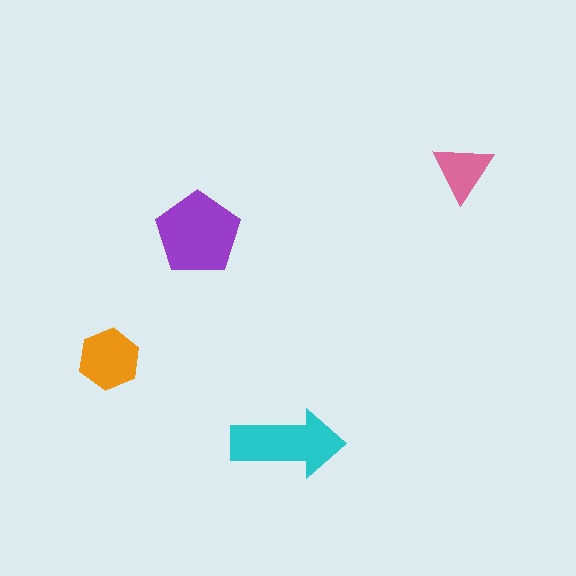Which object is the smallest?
The pink triangle.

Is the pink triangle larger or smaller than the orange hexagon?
Smaller.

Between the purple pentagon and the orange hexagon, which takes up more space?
The purple pentagon.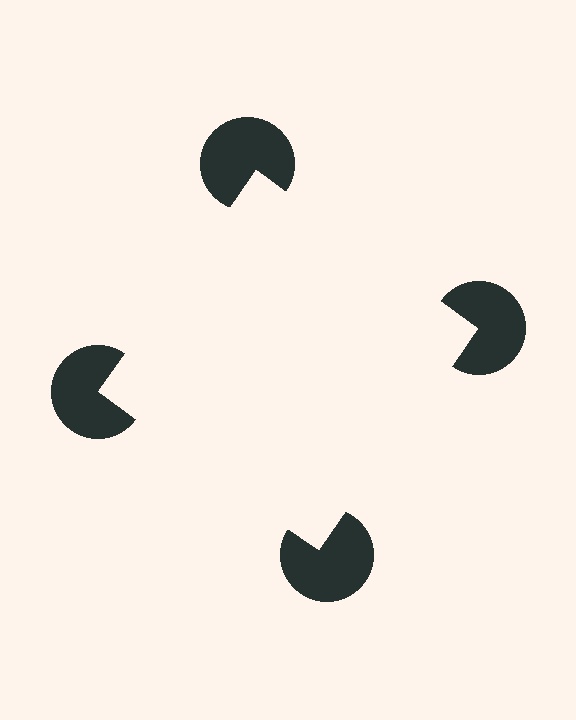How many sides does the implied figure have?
4 sides.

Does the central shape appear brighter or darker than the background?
It typically appears slightly brighter than the background, even though no actual brightness change is drawn.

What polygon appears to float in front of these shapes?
An illusory square — its edges are inferred from the aligned wedge cuts in the pac-man discs, not physically drawn.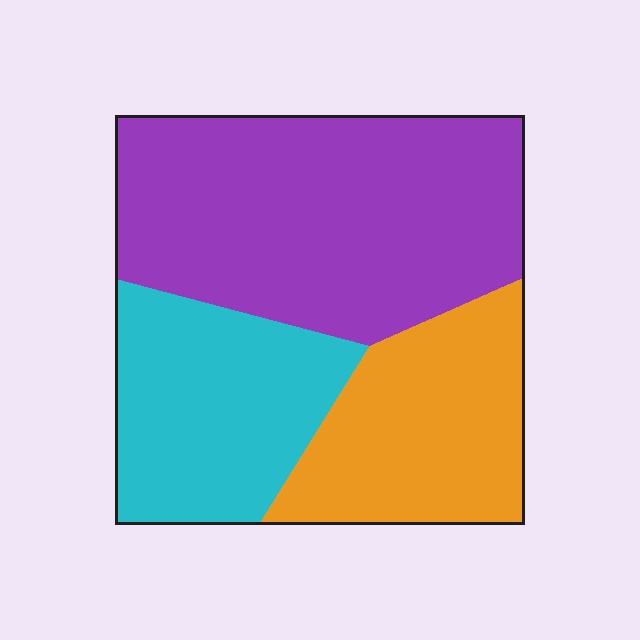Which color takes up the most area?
Purple, at roughly 50%.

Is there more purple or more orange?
Purple.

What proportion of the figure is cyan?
Cyan covers about 25% of the figure.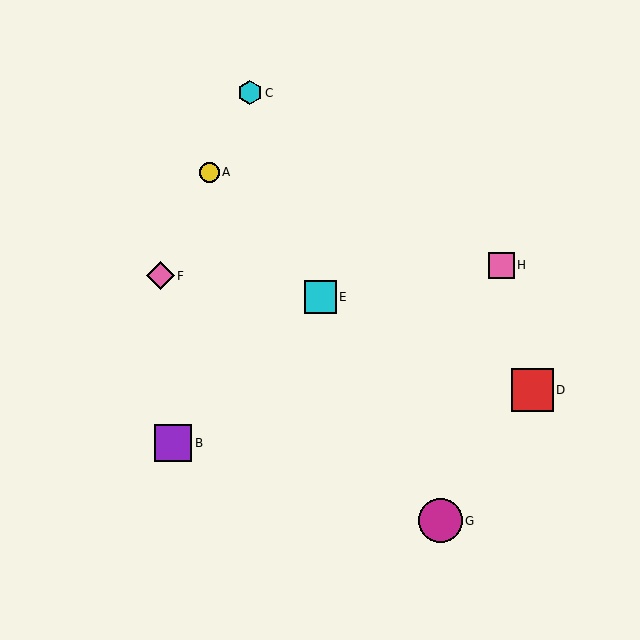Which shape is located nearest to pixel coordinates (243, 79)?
The cyan hexagon (labeled C) at (250, 93) is nearest to that location.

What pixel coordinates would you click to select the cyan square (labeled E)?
Click at (320, 297) to select the cyan square E.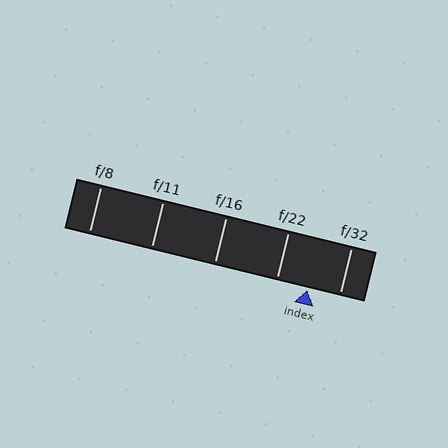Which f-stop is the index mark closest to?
The index mark is closest to f/32.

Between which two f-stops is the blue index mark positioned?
The index mark is between f/22 and f/32.